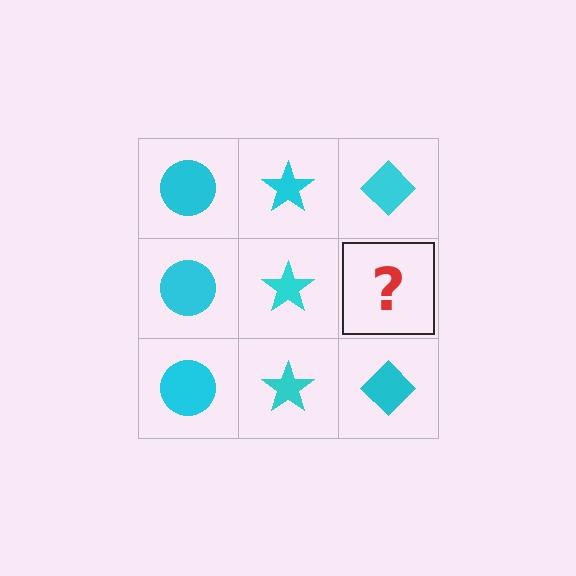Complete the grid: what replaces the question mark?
The question mark should be replaced with a cyan diamond.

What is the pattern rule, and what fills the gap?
The rule is that each column has a consistent shape. The gap should be filled with a cyan diamond.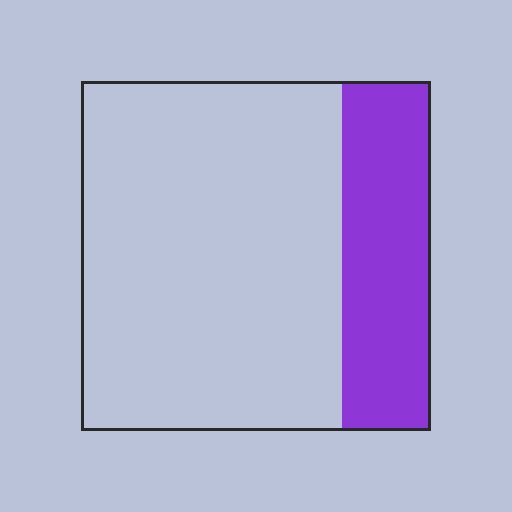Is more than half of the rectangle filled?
No.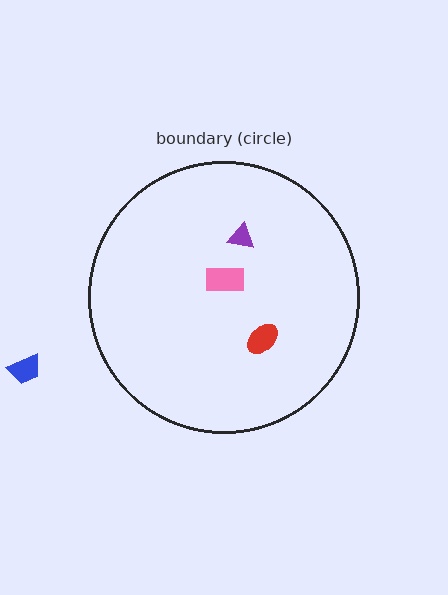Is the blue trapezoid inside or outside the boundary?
Outside.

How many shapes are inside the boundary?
3 inside, 1 outside.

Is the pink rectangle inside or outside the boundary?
Inside.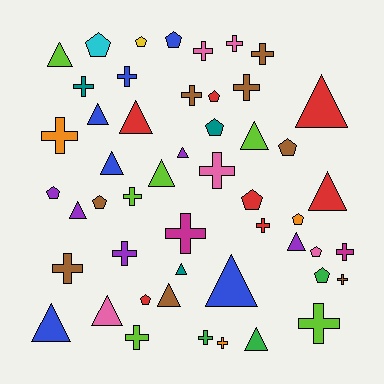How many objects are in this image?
There are 50 objects.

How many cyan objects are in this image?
There is 1 cyan object.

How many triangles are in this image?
There are 17 triangles.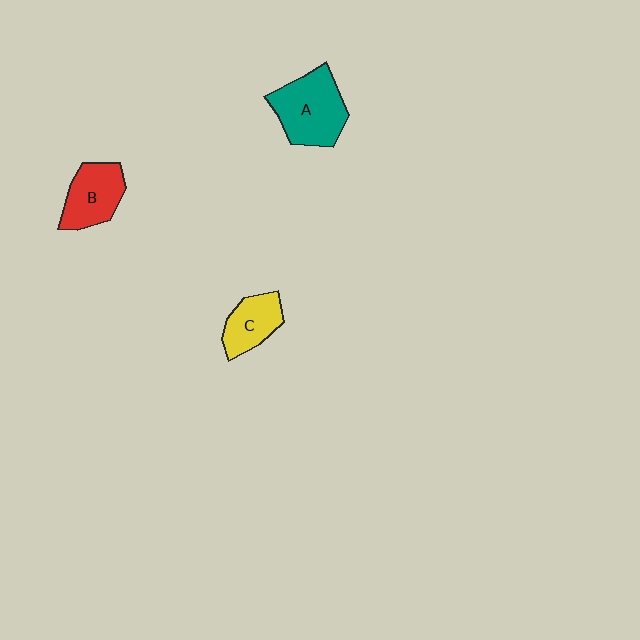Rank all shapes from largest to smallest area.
From largest to smallest: A (teal), B (red), C (yellow).